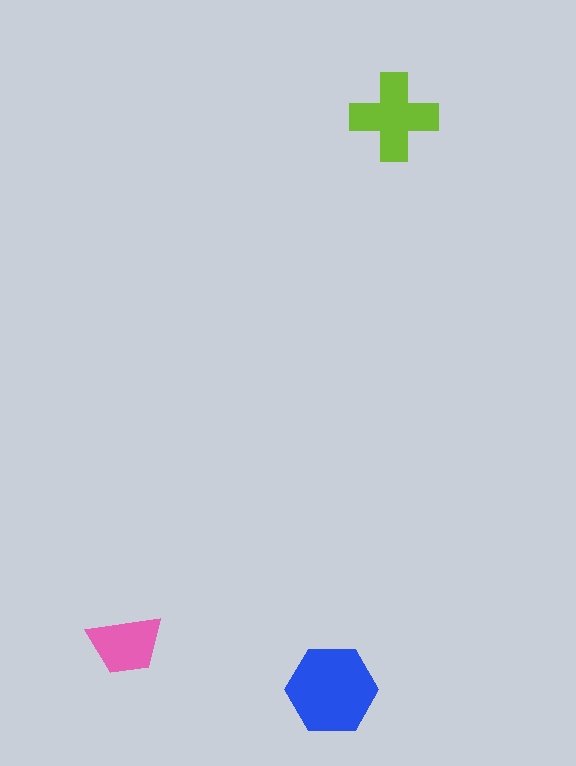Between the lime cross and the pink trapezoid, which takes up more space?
The lime cross.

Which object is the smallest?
The pink trapezoid.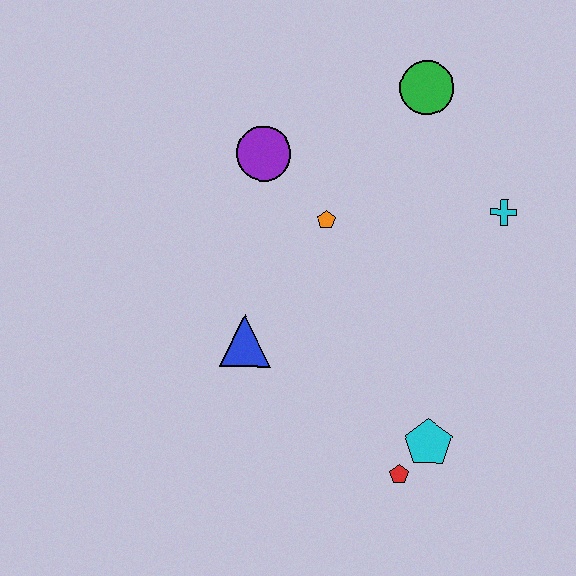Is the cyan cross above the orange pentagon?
Yes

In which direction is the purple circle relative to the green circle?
The purple circle is to the left of the green circle.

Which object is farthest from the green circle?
The red pentagon is farthest from the green circle.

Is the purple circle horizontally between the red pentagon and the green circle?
No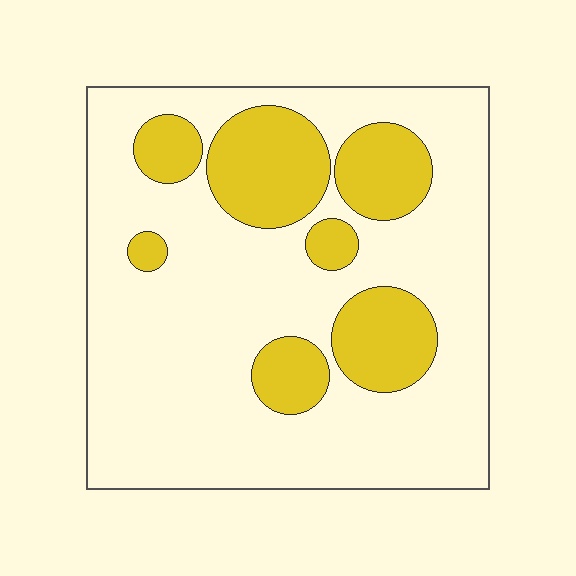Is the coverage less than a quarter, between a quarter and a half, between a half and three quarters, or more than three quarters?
Between a quarter and a half.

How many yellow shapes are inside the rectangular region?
7.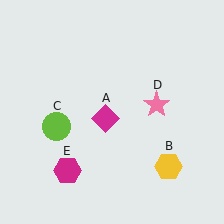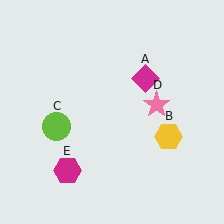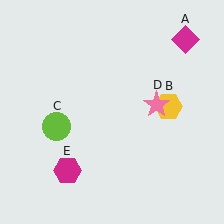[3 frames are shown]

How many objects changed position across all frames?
2 objects changed position: magenta diamond (object A), yellow hexagon (object B).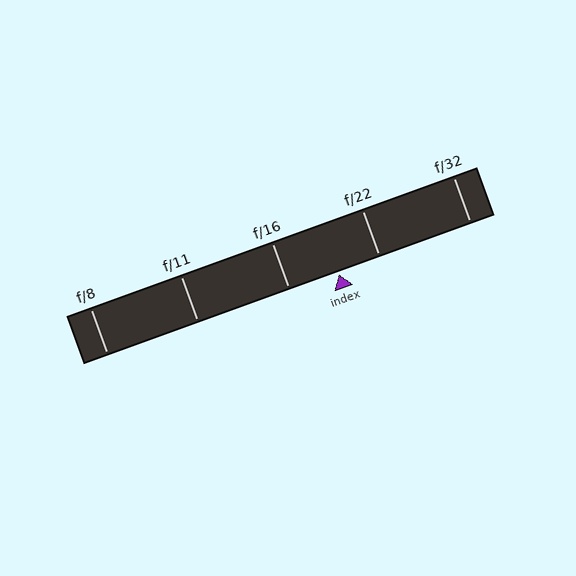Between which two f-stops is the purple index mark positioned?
The index mark is between f/16 and f/22.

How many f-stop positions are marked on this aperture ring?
There are 5 f-stop positions marked.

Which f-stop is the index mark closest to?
The index mark is closest to f/22.